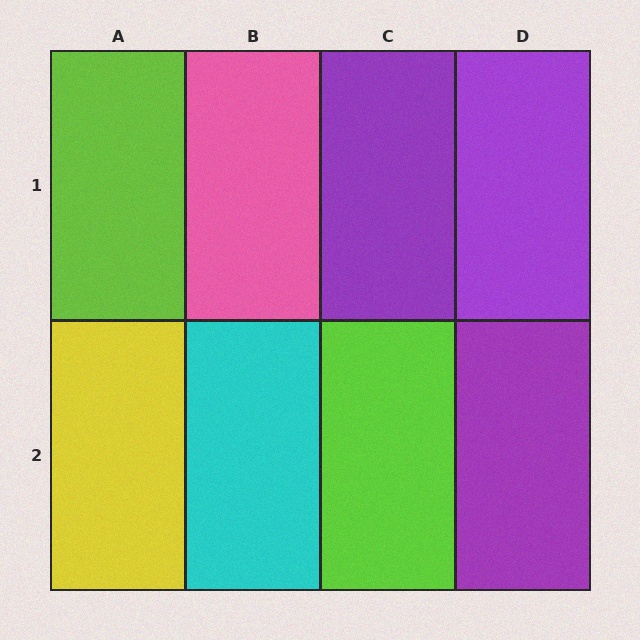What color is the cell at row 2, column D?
Purple.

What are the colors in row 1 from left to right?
Lime, pink, purple, purple.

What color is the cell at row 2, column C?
Lime.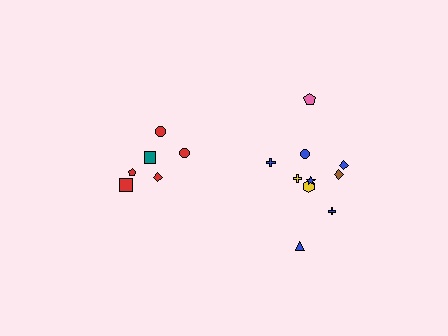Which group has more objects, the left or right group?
The right group.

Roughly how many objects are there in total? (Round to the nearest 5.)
Roughly 15 objects in total.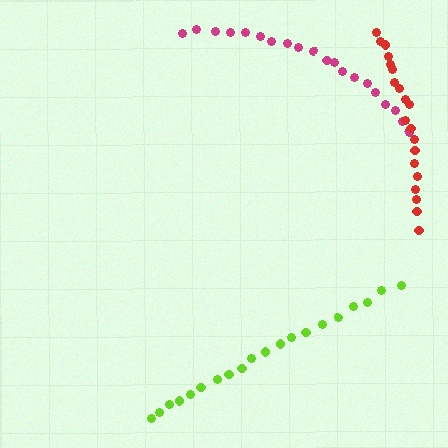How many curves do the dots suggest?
There are 3 distinct paths.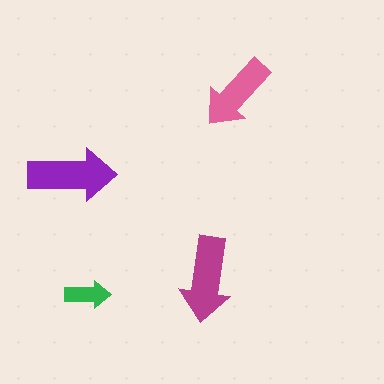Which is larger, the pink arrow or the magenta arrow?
The magenta one.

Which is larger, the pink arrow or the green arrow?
The pink one.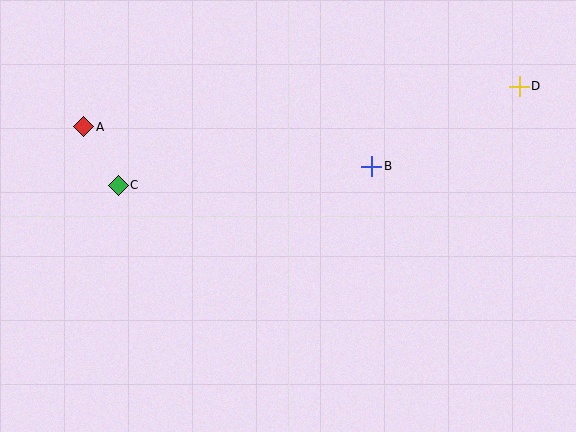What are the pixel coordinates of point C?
Point C is at (118, 185).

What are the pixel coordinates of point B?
Point B is at (372, 166).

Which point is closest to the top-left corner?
Point A is closest to the top-left corner.